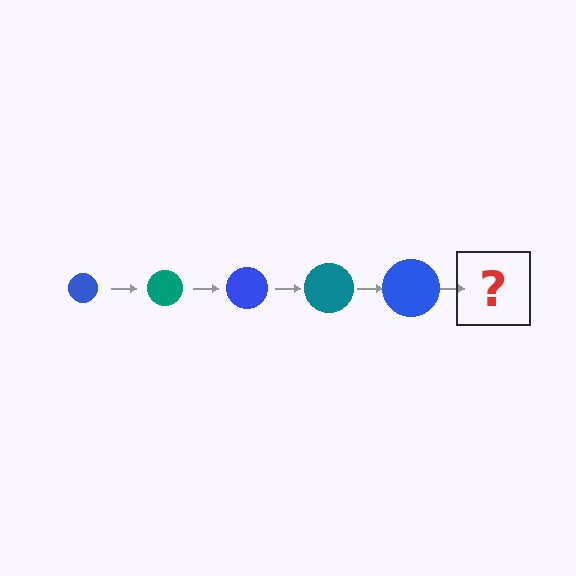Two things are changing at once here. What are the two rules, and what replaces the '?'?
The two rules are that the circle grows larger each step and the color cycles through blue and teal. The '?' should be a teal circle, larger than the previous one.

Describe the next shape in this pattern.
It should be a teal circle, larger than the previous one.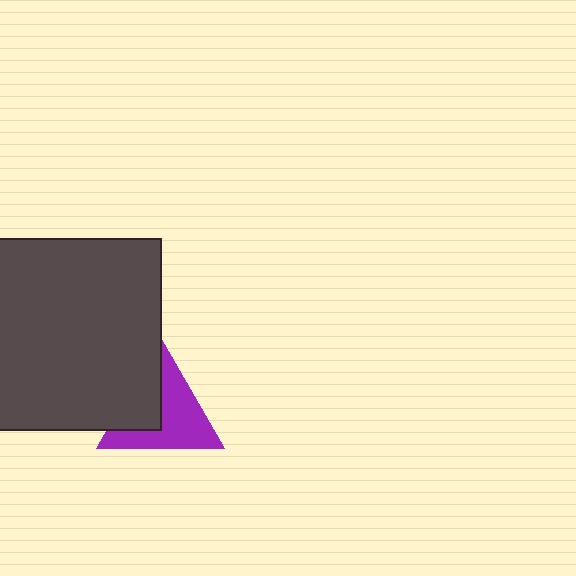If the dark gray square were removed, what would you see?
You would see the complete purple triangle.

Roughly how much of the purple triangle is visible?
About half of it is visible (roughly 63%).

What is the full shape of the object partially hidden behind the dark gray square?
The partially hidden object is a purple triangle.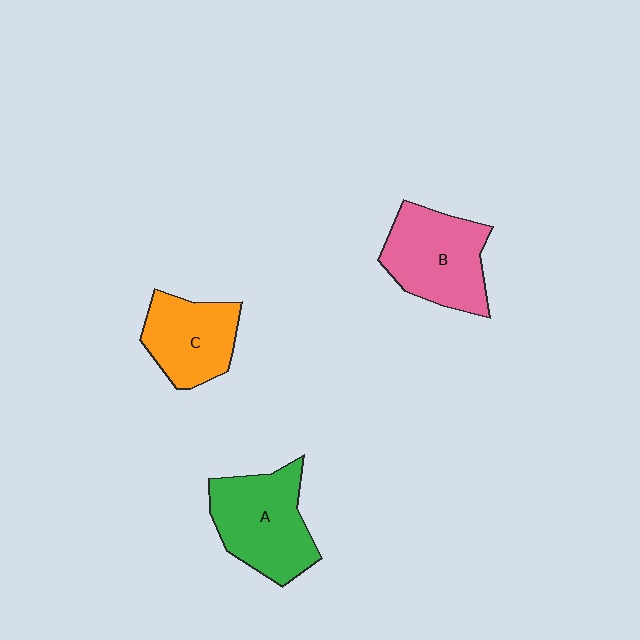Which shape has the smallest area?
Shape C (orange).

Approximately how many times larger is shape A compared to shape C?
Approximately 1.3 times.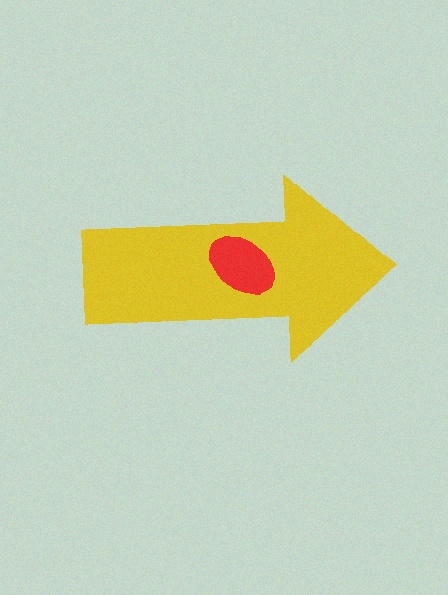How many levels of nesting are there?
2.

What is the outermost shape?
The yellow arrow.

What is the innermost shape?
The red ellipse.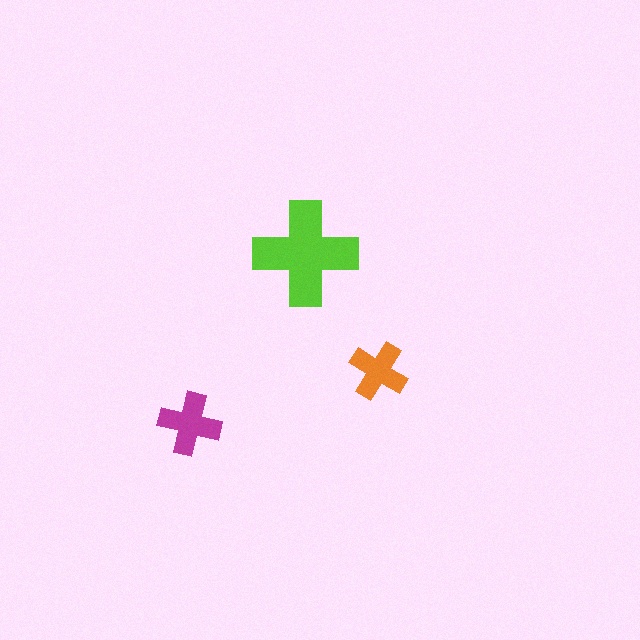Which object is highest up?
The lime cross is topmost.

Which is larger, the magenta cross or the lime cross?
The lime one.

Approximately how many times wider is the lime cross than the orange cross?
About 2 times wider.